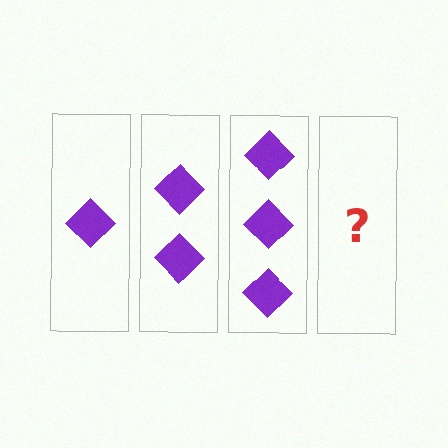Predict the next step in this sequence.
The next step is 4 diamonds.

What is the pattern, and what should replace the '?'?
The pattern is that each step adds one more diamond. The '?' should be 4 diamonds.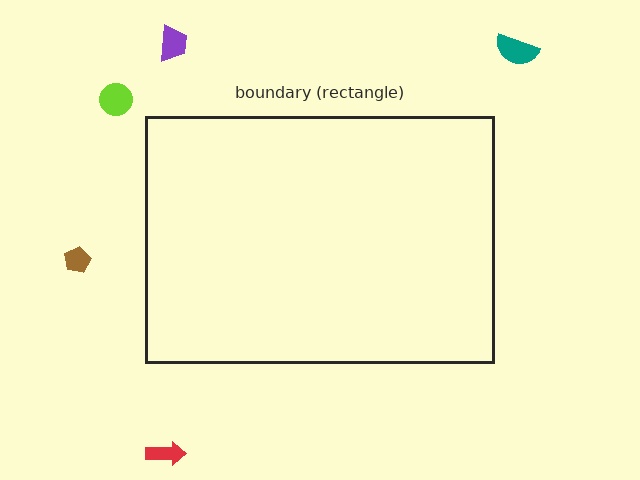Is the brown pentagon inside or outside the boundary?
Outside.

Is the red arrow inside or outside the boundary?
Outside.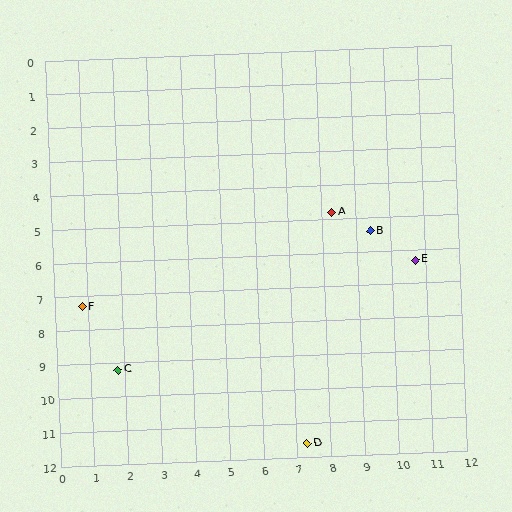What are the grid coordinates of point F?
Point F is at approximately (0.8, 7.3).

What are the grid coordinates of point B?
Point B is at approximately (9.4, 5.4).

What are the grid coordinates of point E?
Point E is at approximately (10.7, 6.3).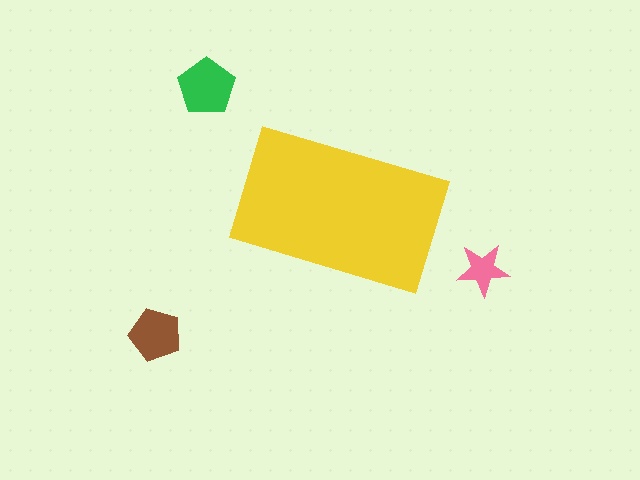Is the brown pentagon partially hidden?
No, the brown pentagon is fully visible.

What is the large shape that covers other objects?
A yellow rectangle.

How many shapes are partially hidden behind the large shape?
0 shapes are partially hidden.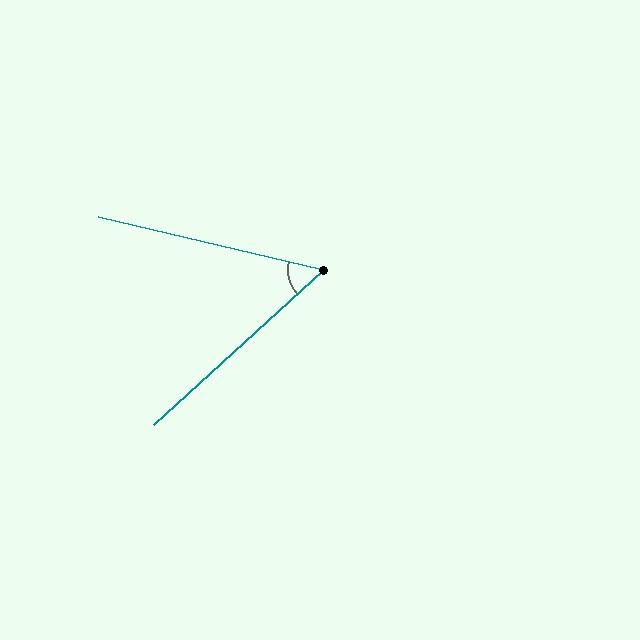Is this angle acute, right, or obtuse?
It is acute.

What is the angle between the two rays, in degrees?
Approximately 56 degrees.